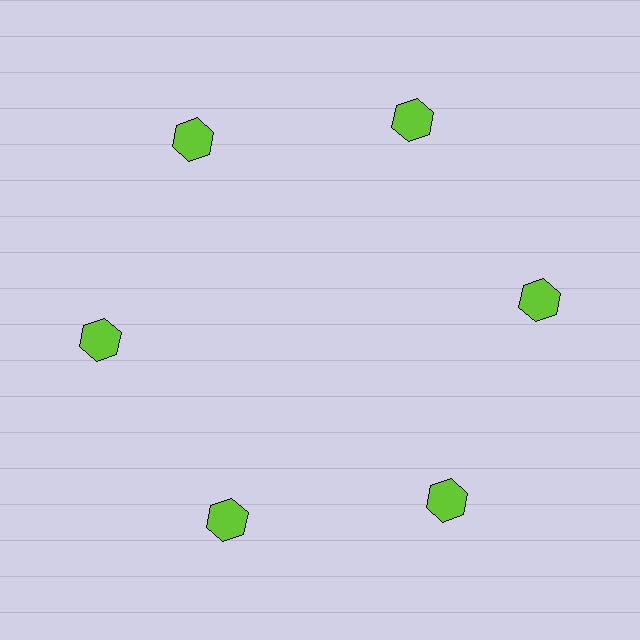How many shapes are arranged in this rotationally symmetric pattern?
There are 6 shapes, arranged in 6 groups of 1.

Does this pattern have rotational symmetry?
Yes, this pattern has 6-fold rotational symmetry. It looks the same after rotating 60 degrees around the center.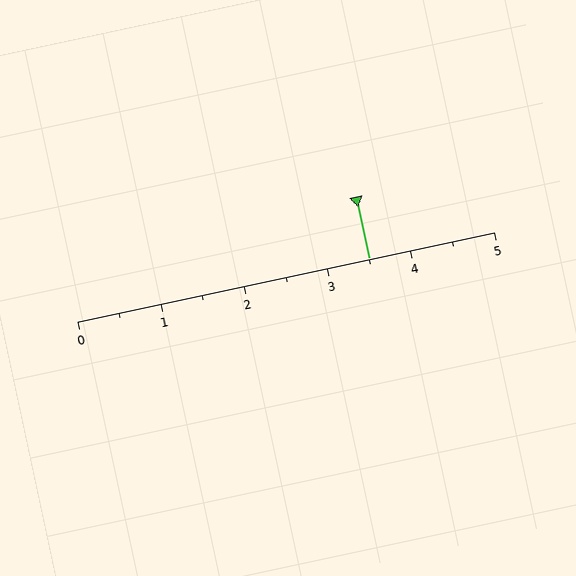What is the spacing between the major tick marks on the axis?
The major ticks are spaced 1 apart.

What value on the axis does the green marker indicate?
The marker indicates approximately 3.5.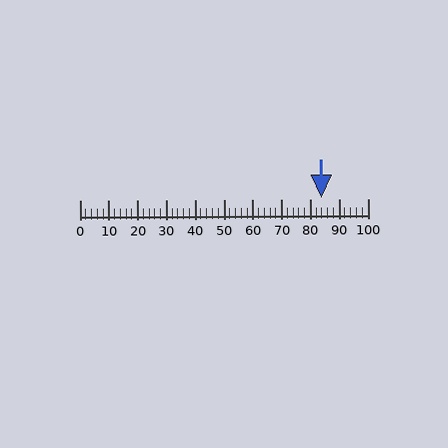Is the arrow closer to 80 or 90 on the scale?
The arrow is closer to 80.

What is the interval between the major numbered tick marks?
The major tick marks are spaced 10 units apart.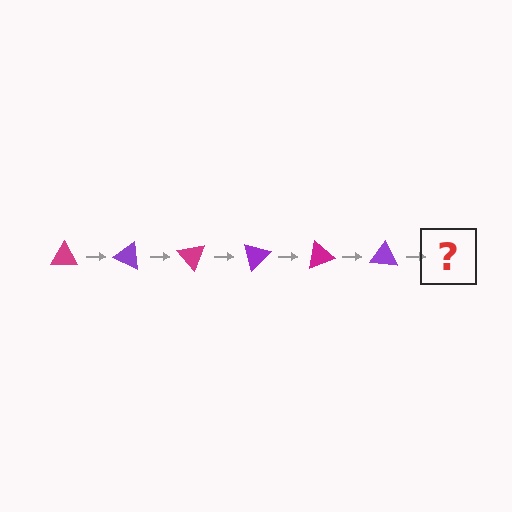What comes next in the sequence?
The next element should be a magenta triangle, rotated 150 degrees from the start.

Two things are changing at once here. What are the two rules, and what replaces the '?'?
The two rules are that it rotates 25 degrees each step and the color cycles through magenta and purple. The '?' should be a magenta triangle, rotated 150 degrees from the start.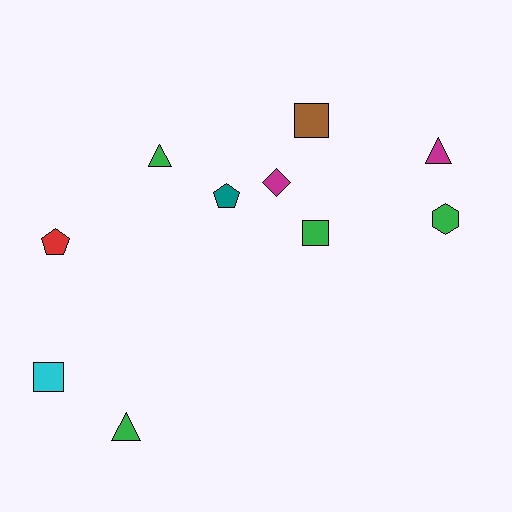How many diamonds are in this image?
There is 1 diamond.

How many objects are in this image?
There are 10 objects.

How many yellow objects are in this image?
There are no yellow objects.